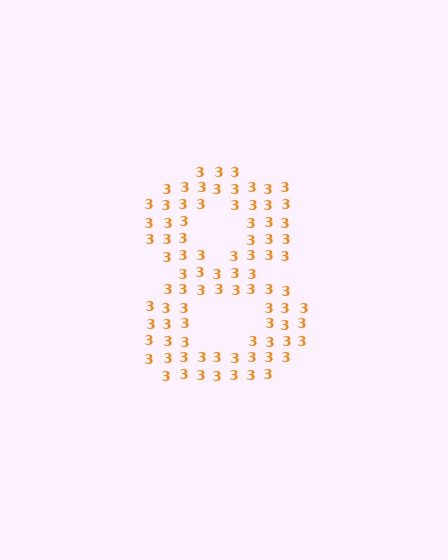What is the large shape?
The large shape is the digit 8.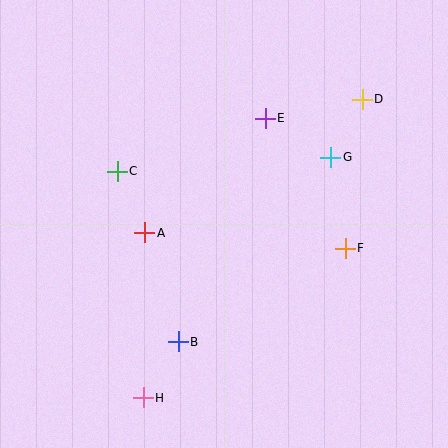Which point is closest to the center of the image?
Point A at (145, 233) is closest to the center.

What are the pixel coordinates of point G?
Point G is at (331, 157).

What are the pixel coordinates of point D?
Point D is at (362, 99).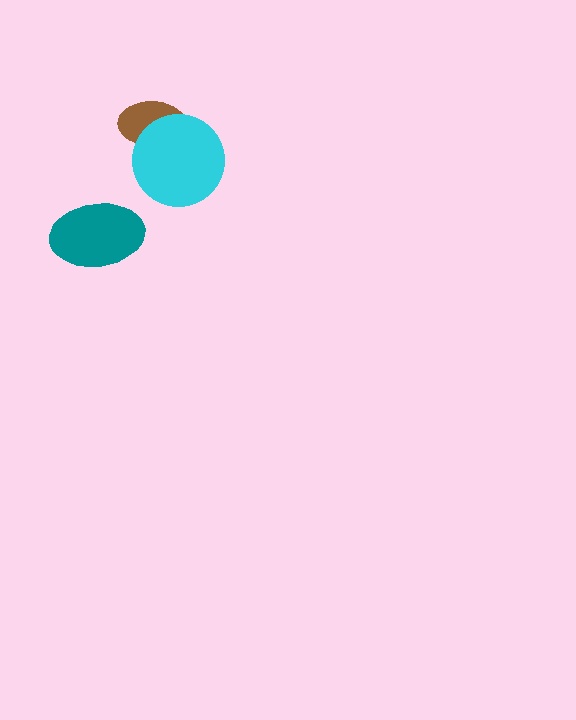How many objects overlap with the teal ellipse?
0 objects overlap with the teal ellipse.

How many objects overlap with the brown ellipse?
1 object overlaps with the brown ellipse.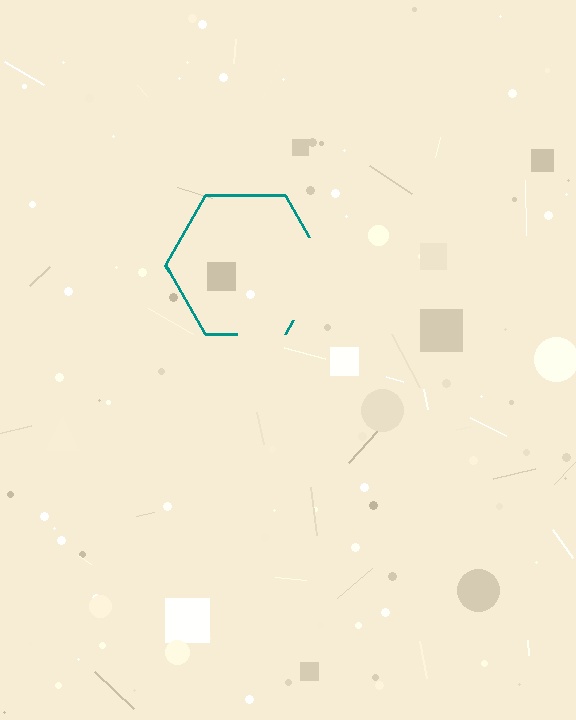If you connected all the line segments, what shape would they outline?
They would outline a hexagon.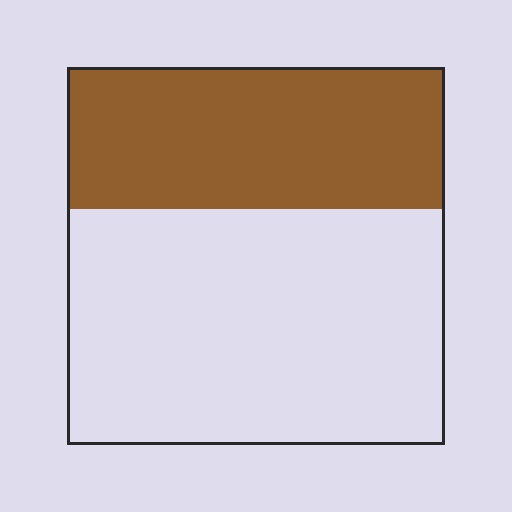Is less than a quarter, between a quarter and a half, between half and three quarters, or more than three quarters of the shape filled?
Between a quarter and a half.